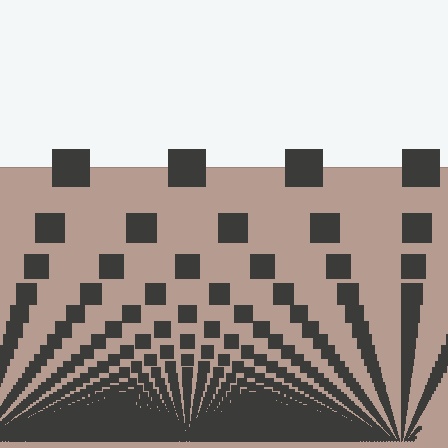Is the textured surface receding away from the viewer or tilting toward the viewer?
The surface appears to tilt toward the viewer. Texture elements get larger and sparser toward the top.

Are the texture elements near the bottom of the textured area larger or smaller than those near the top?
Smaller. The gradient is inverted — elements near the bottom are smaller and denser.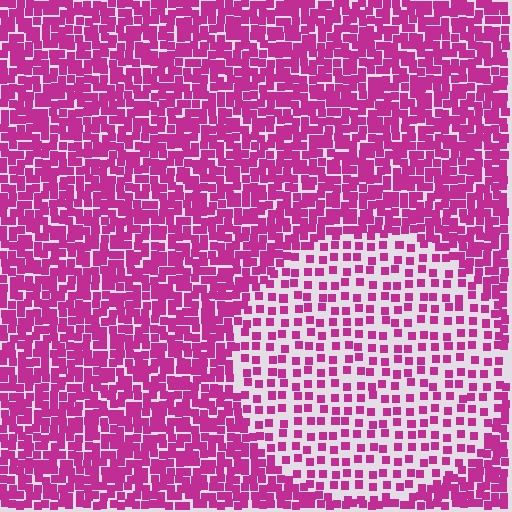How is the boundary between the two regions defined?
The boundary is defined by a change in element density (approximately 2.3x ratio). All elements are the same color, size, and shape.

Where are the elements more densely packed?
The elements are more densely packed outside the circle boundary.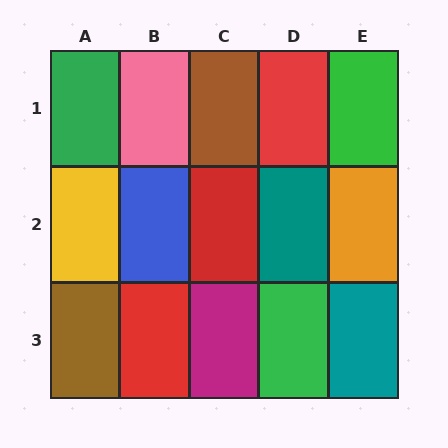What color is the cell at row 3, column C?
Magenta.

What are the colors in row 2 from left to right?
Yellow, blue, red, teal, orange.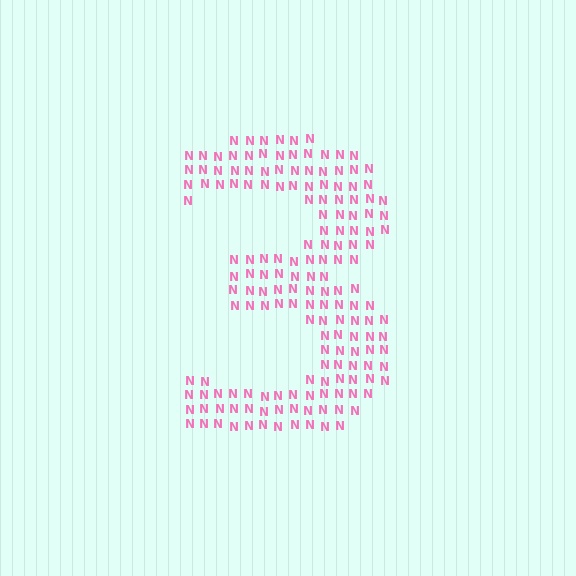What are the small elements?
The small elements are letter N's.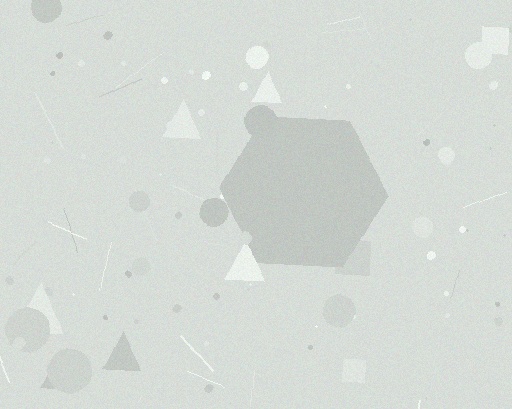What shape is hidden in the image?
A hexagon is hidden in the image.